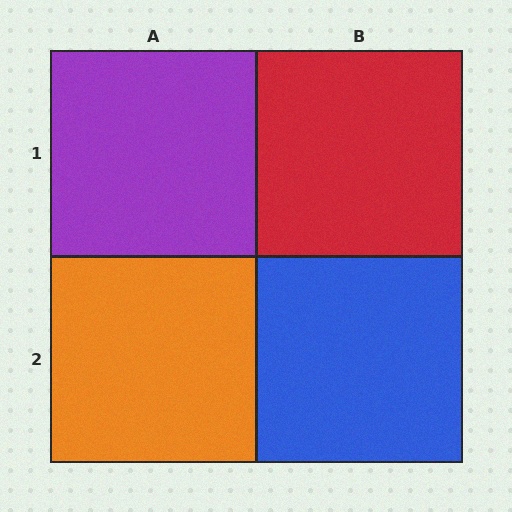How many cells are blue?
1 cell is blue.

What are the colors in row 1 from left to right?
Purple, red.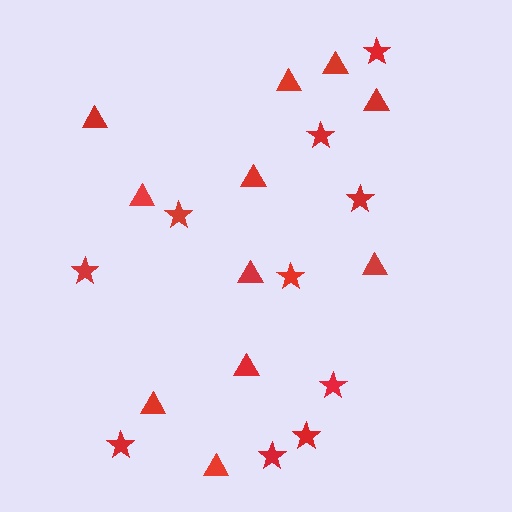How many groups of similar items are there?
There are 2 groups: one group of stars (10) and one group of triangles (11).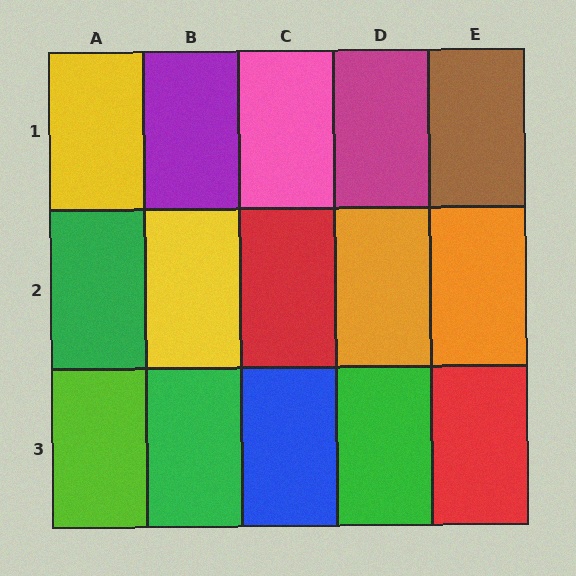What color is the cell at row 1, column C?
Pink.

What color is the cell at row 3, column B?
Green.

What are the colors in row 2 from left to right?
Green, yellow, red, orange, orange.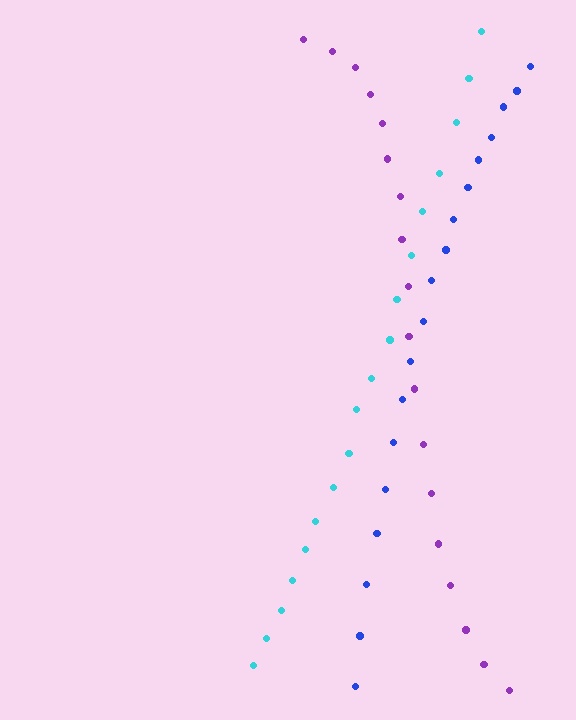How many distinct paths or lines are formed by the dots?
There are 3 distinct paths.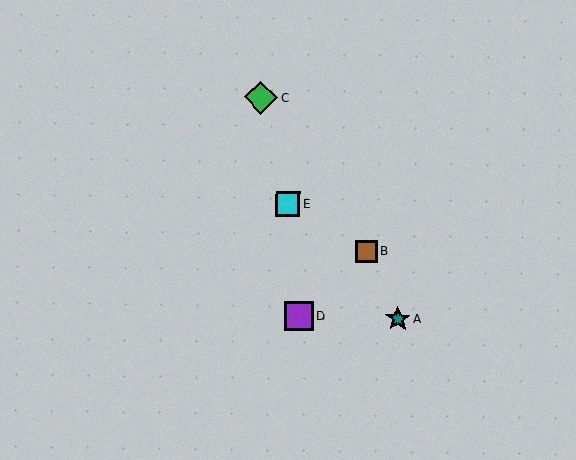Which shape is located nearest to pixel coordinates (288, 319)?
The purple square (labeled D) at (298, 316) is nearest to that location.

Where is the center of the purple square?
The center of the purple square is at (298, 316).